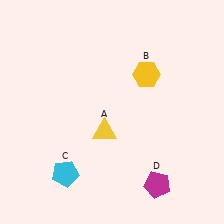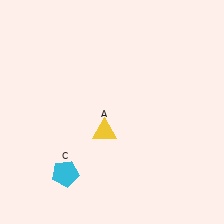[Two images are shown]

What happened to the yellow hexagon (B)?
The yellow hexagon (B) was removed in Image 2. It was in the top-right area of Image 1.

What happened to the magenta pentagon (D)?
The magenta pentagon (D) was removed in Image 2. It was in the bottom-right area of Image 1.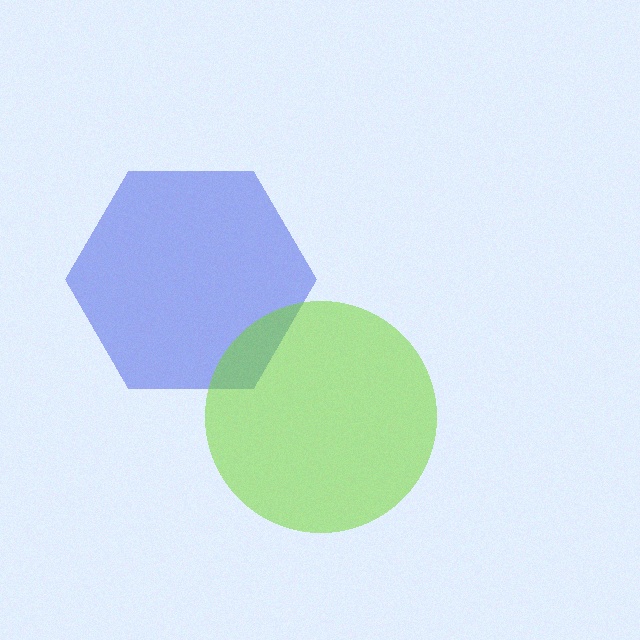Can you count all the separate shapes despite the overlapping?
Yes, there are 2 separate shapes.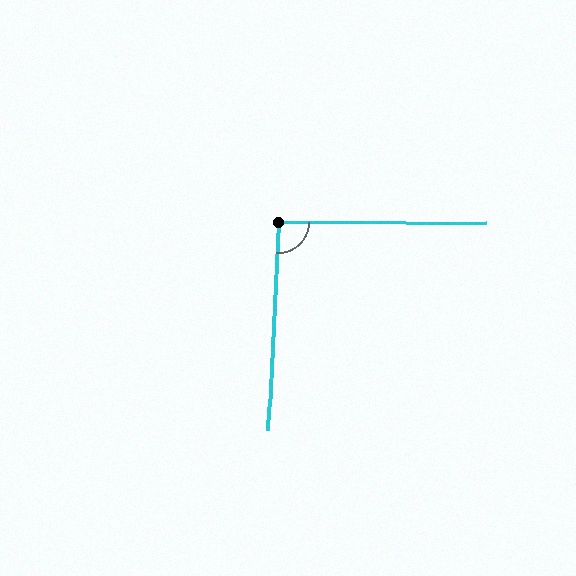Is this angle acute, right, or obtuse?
It is approximately a right angle.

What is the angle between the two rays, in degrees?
Approximately 93 degrees.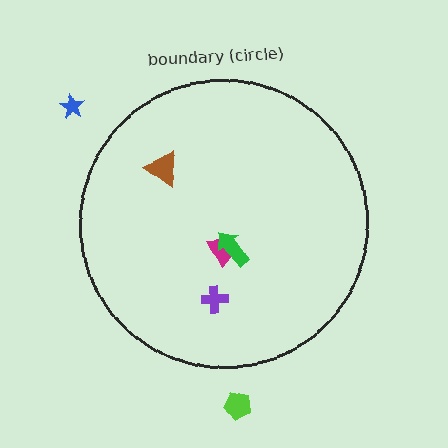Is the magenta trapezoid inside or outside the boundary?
Inside.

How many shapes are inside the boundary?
4 inside, 2 outside.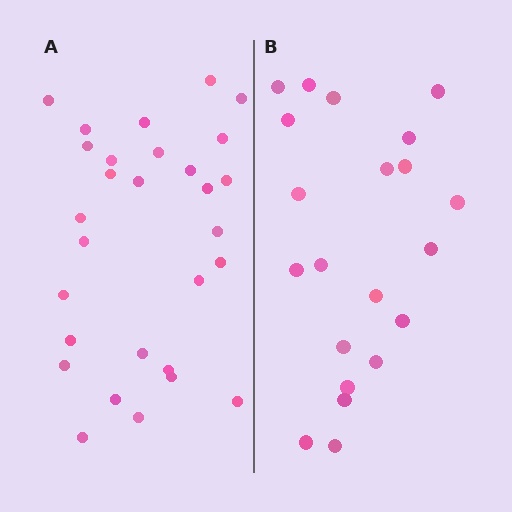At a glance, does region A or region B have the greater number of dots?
Region A (the left region) has more dots.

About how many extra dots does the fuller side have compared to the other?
Region A has roughly 8 or so more dots than region B.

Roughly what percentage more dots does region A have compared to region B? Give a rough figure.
About 40% more.